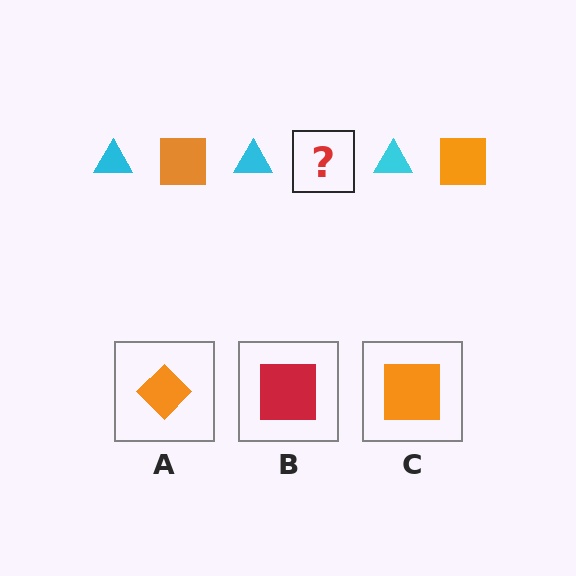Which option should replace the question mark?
Option C.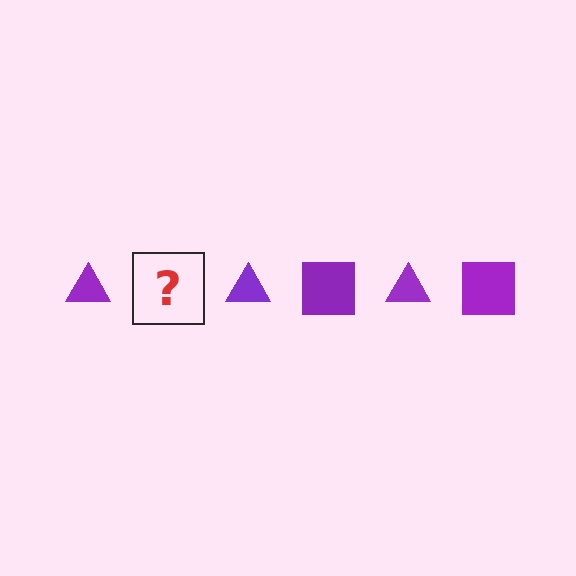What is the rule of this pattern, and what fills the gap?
The rule is that the pattern cycles through triangle, square shapes in purple. The gap should be filled with a purple square.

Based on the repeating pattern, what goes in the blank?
The blank should be a purple square.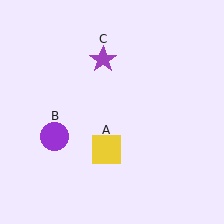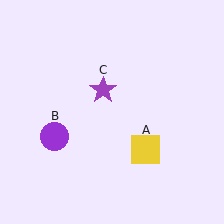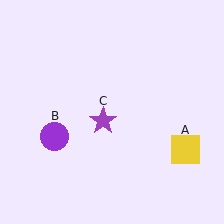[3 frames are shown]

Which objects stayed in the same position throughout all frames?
Purple circle (object B) remained stationary.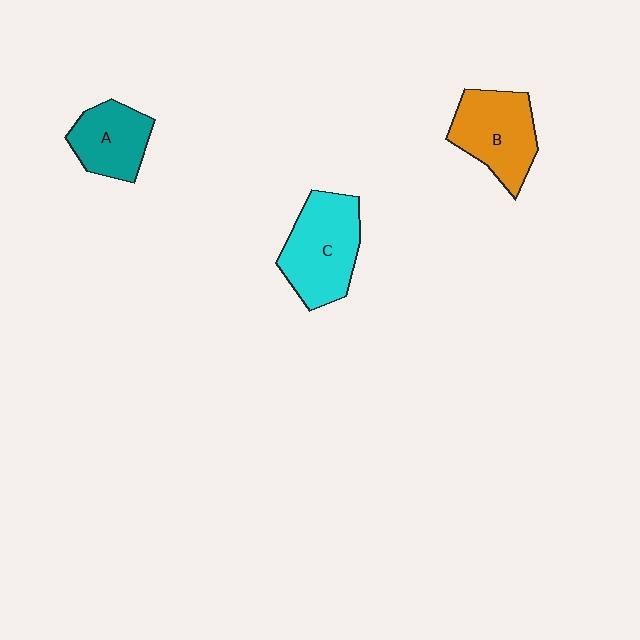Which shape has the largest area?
Shape C (cyan).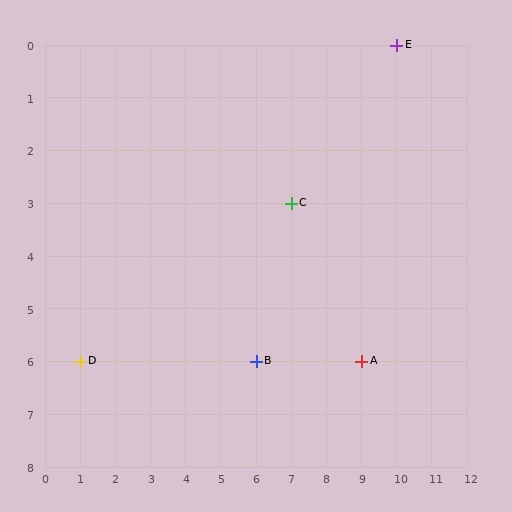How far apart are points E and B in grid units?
Points E and B are 4 columns and 6 rows apart (about 7.2 grid units diagonally).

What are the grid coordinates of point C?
Point C is at grid coordinates (7, 3).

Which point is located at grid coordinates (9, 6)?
Point A is at (9, 6).